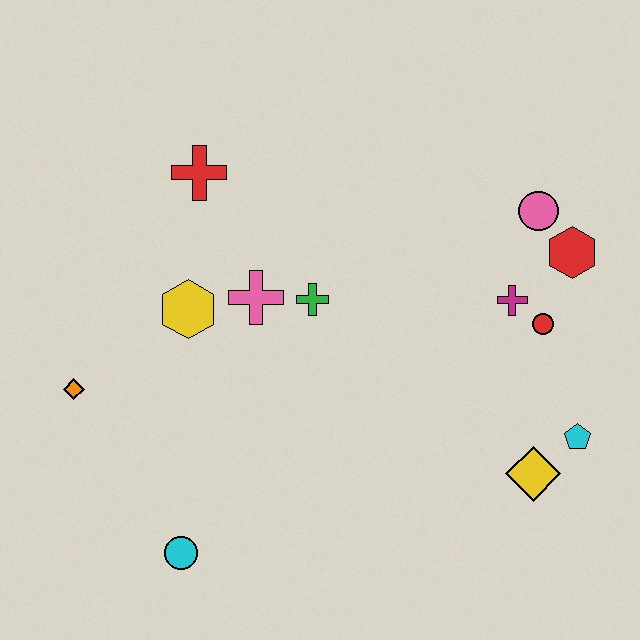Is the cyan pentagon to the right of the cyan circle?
Yes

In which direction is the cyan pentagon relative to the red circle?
The cyan pentagon is below the red circle.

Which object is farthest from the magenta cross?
The orange diamond is farthest from the magenta cross.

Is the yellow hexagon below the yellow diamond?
No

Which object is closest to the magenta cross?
The red circle is closest to the magenta cross.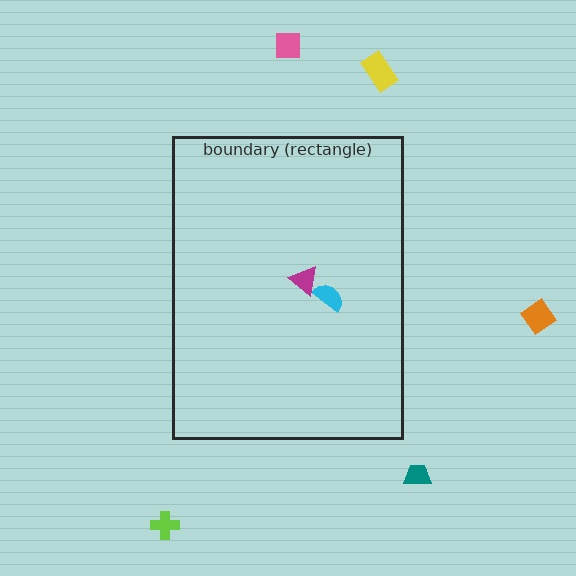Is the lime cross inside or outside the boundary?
Outside.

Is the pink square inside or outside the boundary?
Outside.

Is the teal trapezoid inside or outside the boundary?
Outside.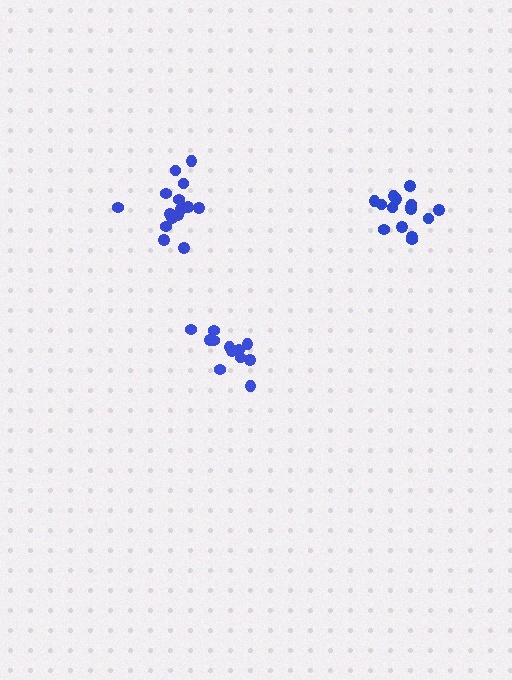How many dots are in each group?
Group 1: 15 dots, Group 2: 15 dots, Group 3: 12 dots (42 total).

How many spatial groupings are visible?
There are 3 spatial groupings.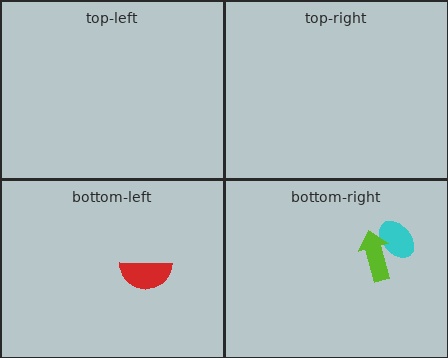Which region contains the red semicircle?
The bottom-left region.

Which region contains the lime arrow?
The bottom-right region.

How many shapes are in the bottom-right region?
2.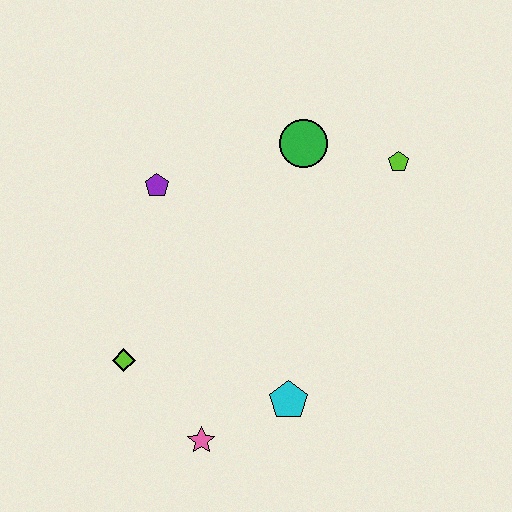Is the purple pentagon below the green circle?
Yes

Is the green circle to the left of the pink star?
No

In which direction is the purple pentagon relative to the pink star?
The purple pentagon is above the pink star.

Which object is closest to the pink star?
The cyan pentagon is closest to the pink star.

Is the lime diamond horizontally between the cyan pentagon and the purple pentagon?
No